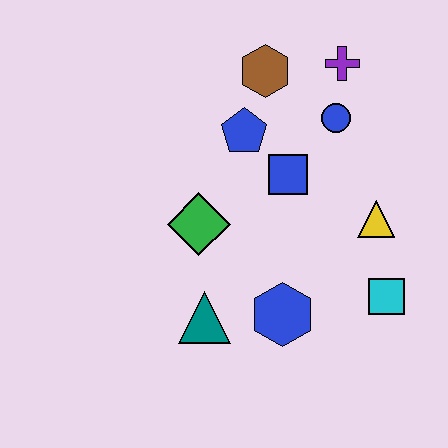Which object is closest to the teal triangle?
The blue hexagon is closest to the teal triangle.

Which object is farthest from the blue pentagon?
The cyan square is farthest from the blue pentagon.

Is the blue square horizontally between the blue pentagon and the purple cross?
Yes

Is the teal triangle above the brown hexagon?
No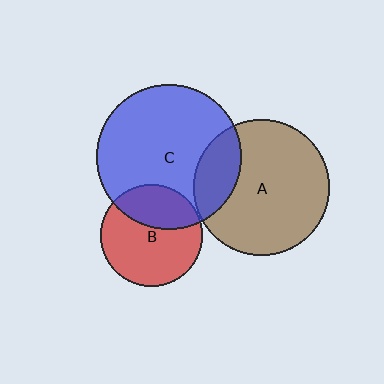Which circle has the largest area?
Circle C (blue).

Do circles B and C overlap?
Yes.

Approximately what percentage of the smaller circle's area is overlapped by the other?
Approximately 35%.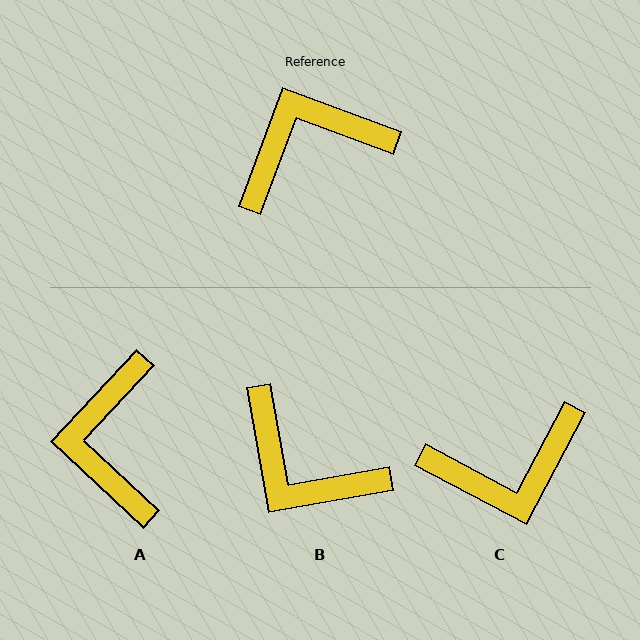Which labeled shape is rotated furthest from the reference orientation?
C, about 172 degrees away.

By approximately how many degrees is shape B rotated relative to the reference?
Approximately 121 degrees counter-clockwise.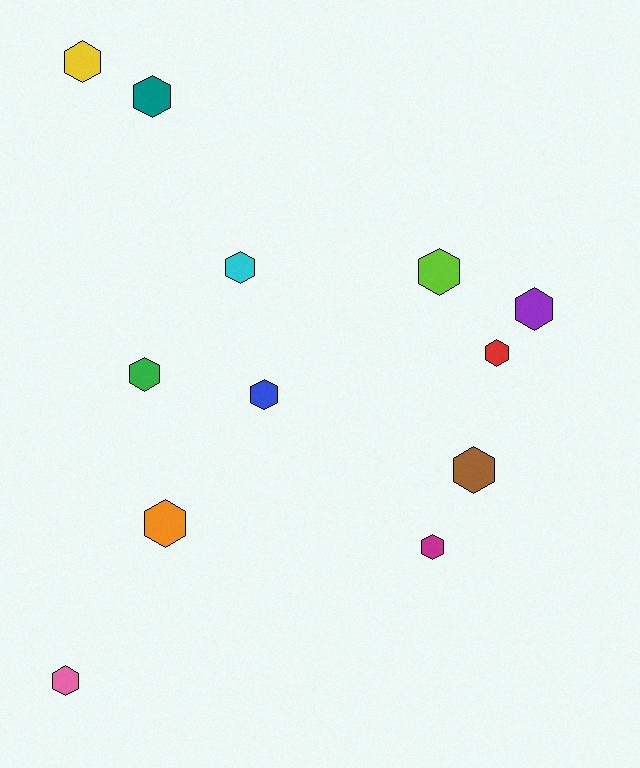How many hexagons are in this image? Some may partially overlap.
There are 12 hexagons.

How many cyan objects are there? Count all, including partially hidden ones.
There is 1 cyan object.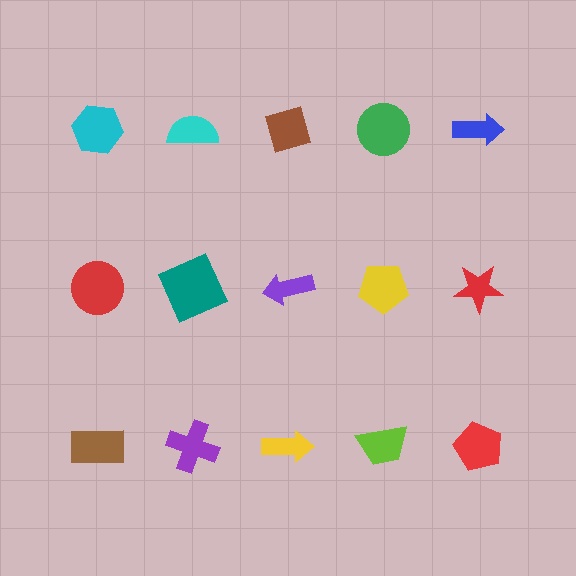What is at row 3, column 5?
A red pentagon.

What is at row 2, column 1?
A red circle.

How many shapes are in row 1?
5 shapes.